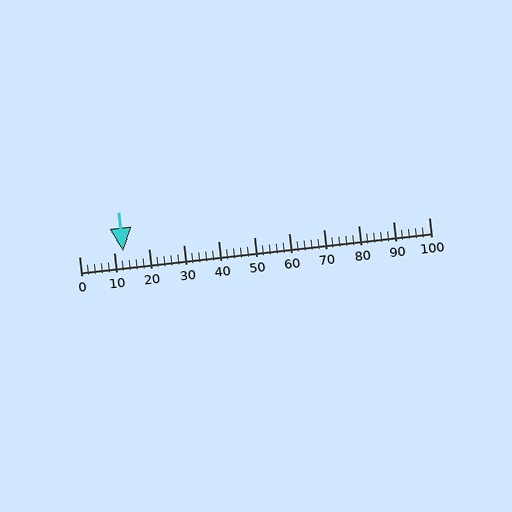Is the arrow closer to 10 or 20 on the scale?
The arrow is closer to 10.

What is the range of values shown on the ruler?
The ruler shows values from 0 to 100.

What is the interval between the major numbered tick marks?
The major tick marks are spaced 10 units apart.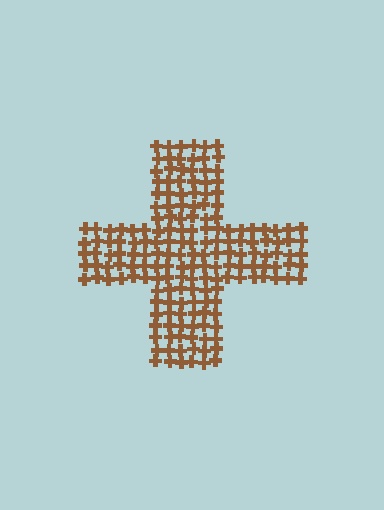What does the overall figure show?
The overall figure shows a cross.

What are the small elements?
The small elements are crosses.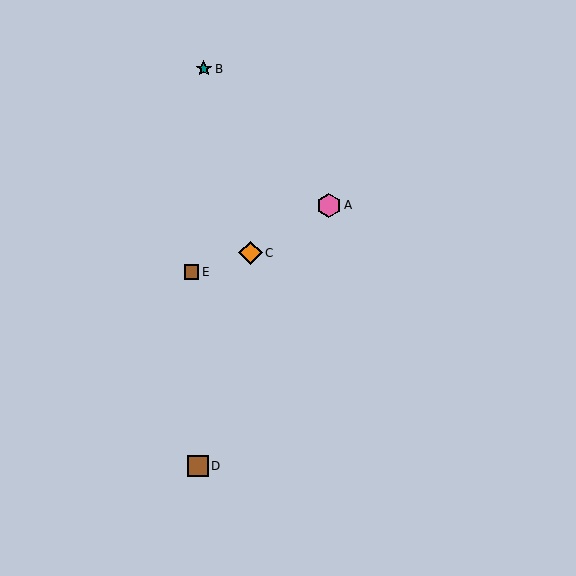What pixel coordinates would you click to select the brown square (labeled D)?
Click at (198, 466) to select the brown square D.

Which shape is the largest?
The pink hexagon (labeled A) is the largest.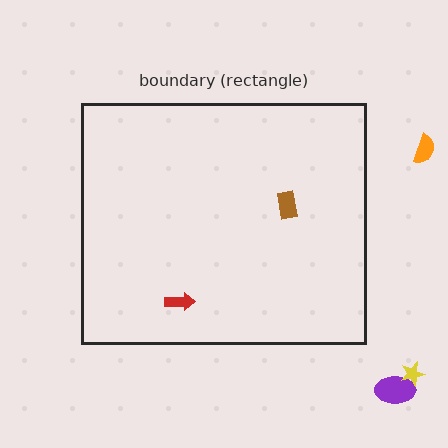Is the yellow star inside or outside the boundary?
Outside.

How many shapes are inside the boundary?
2 inside, 3 outside.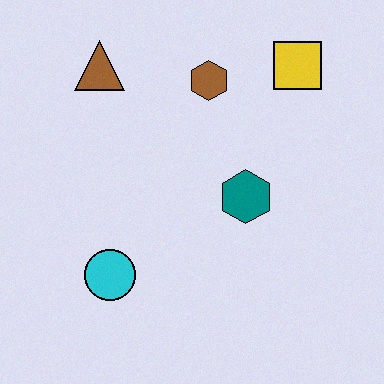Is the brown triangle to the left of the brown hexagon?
Yes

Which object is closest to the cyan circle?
The teal hexagon is closest to the cyan circle.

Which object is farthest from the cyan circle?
The yellow square is farthest from the cyan circle.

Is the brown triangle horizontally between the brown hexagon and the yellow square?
No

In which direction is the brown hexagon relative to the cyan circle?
The brown hexagon is above the cyan circle.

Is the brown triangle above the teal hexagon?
Yes